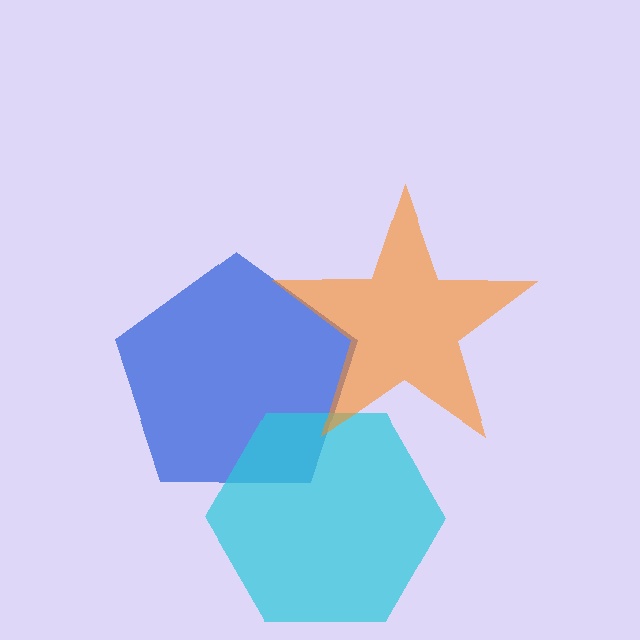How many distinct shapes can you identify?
There are 3 distinct shapes: a blue pentagon, a cyan hexagon, an orange star.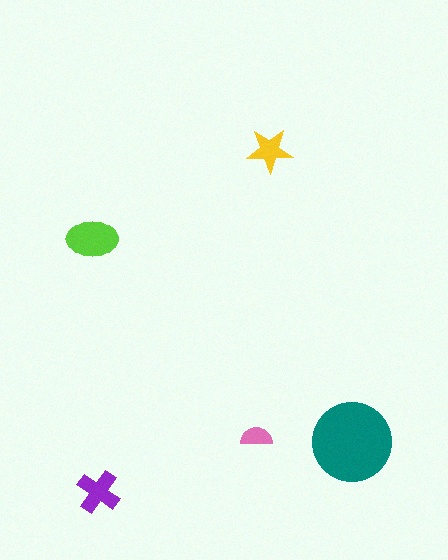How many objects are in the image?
There are 5 objects in the image.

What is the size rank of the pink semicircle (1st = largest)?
5th.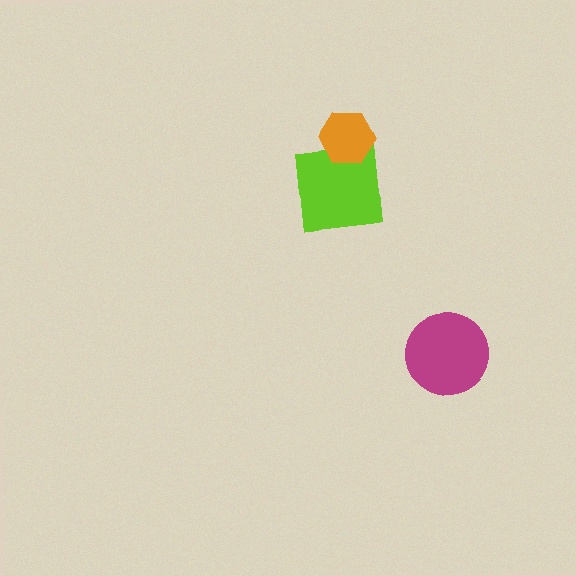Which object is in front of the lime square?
The orange hexagon is in front of the lime square.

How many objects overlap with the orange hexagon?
1 object overlaps with the orange hexagon.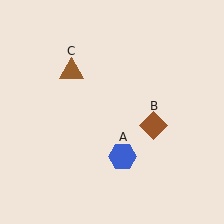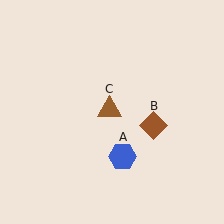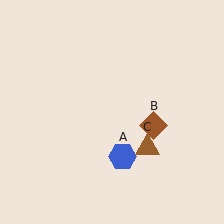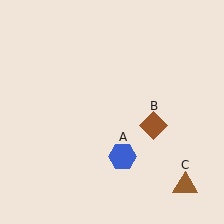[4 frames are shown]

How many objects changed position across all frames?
1 object changed position: brown triangle (object C).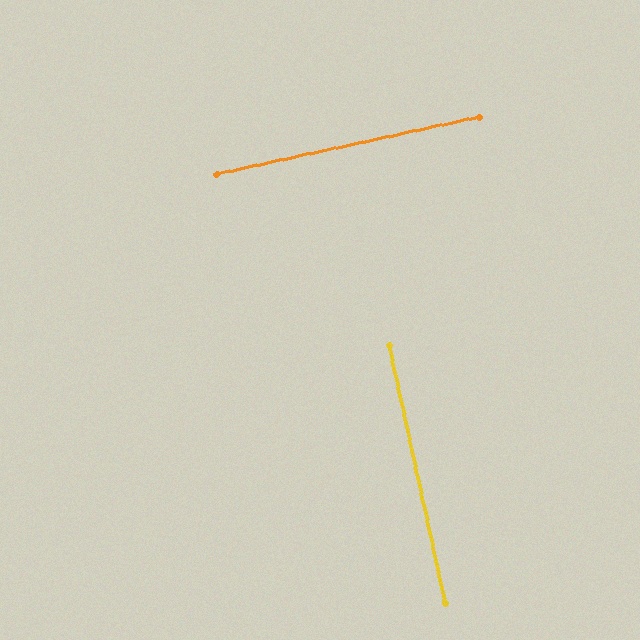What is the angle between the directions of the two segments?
Approximately 90 degrees.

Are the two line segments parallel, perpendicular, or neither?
Perpendicular — they meet at approximately 90°.